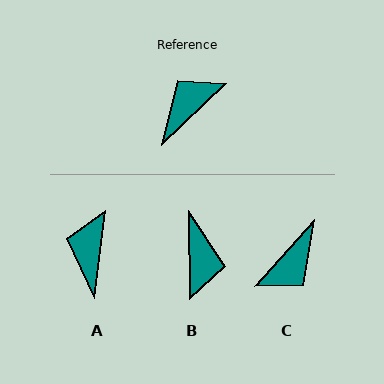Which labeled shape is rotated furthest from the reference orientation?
C, about 175 degrees away.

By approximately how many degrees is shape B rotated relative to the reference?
Approximately 133 degrees clockwise.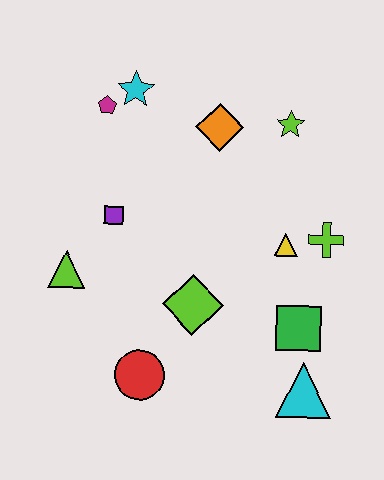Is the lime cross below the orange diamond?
Yes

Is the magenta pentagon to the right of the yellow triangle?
No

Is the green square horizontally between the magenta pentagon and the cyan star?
No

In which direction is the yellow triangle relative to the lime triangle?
The yellow triangle is to the right of the lime triangle.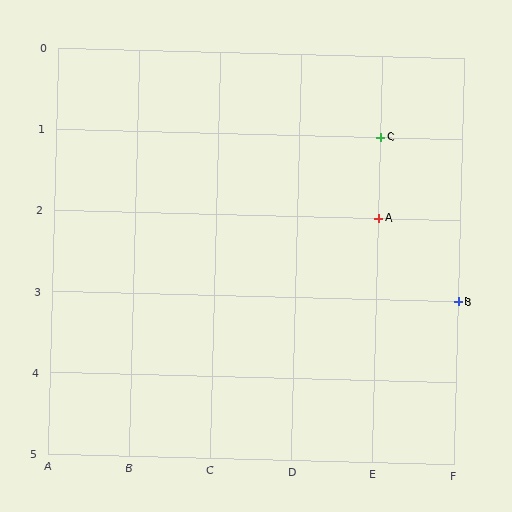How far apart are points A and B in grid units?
Points A and B are 1 column and 1 row apart (about 1.4 grid units diagonally).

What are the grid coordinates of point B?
Point B is at grid coordinates (F, 3).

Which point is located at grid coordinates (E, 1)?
Point C is at (E, 1).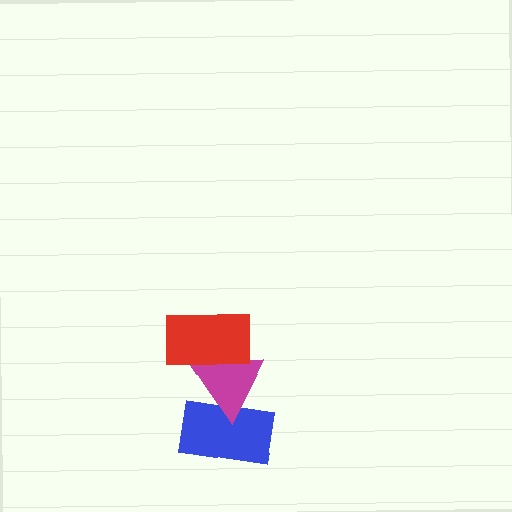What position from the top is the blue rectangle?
The blue rectangle is 3rd from the top.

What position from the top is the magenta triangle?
The magenta triangle is 2nd from the top.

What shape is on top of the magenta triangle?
The red rectangle is on top of the magenta triangle.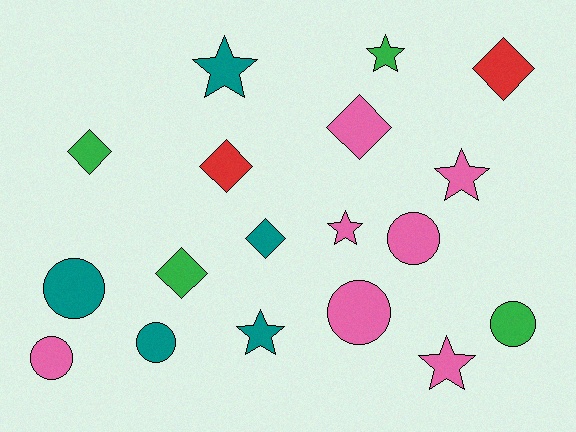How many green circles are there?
There is 1 green circle.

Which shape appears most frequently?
Circle, with 6 objects.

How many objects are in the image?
There are 18 objects.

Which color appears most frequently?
Pink, with 7 objects.